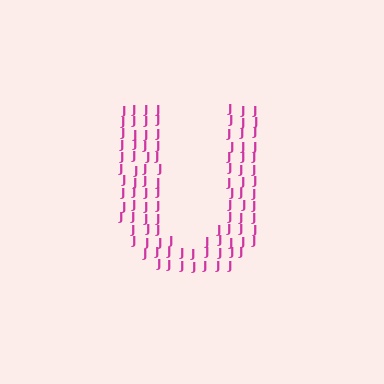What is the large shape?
The large shape is the letter U.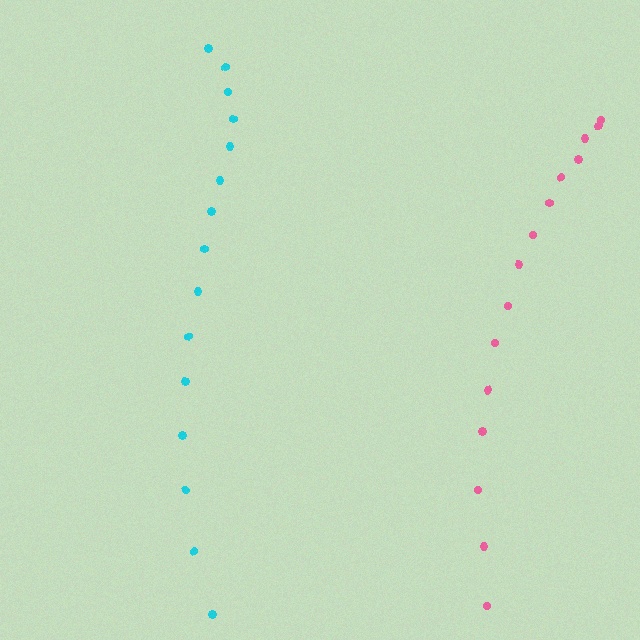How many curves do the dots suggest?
There are 2 distinct paths.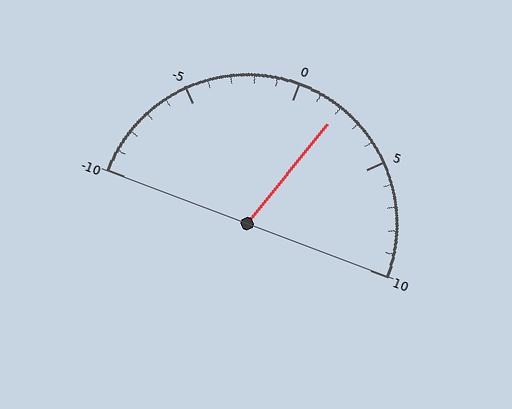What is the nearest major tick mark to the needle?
The nearest major tick mark is 0.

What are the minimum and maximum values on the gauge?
The gauge ranges from -10 to 10.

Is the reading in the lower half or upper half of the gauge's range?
The reading is in the upper half of the range (-10 to 10).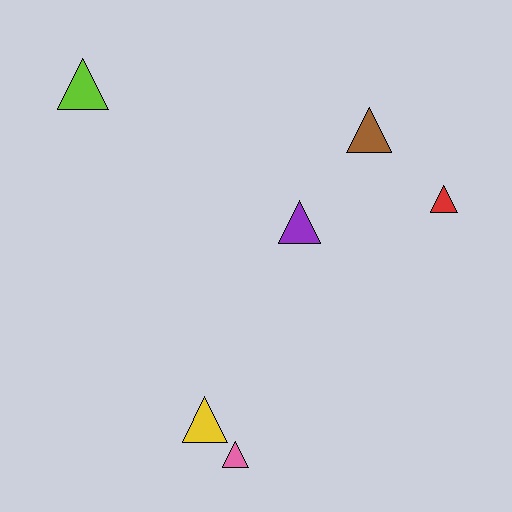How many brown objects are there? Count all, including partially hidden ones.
There is 1 brown object.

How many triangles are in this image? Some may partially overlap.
There are 6 triangles.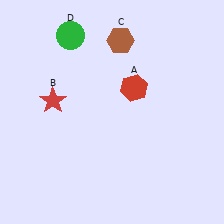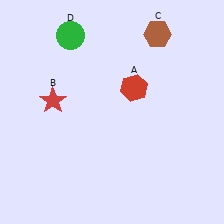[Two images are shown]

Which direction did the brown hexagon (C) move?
The brown hexagon (C) moved right.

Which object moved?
The brown hexagon (C) moved right.